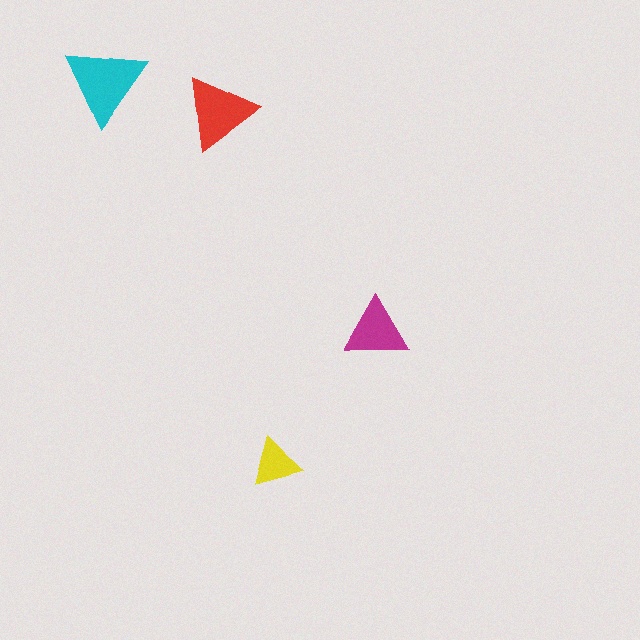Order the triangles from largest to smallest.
the cyan one, the red one, the magenta one, the yellow one.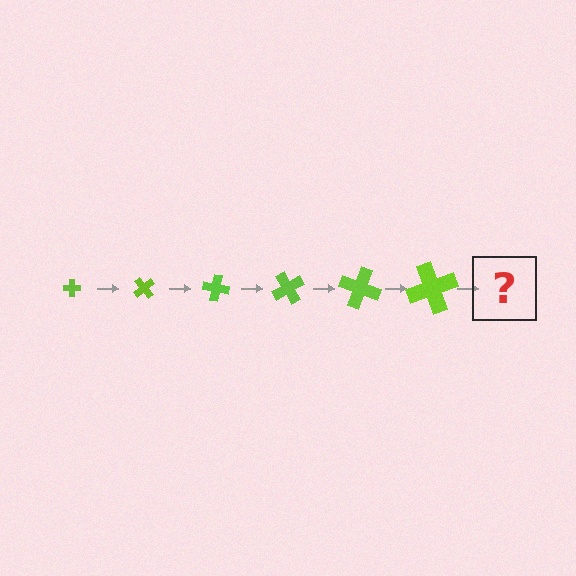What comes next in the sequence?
The next element should be a cross, larger than the previous one and rotated 300 degrees from the start.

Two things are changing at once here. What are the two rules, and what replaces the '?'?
The two rules are that the cross grows larger each step and it rotates 50 degrees each step. The '?' should be a cross, larger than the previous one and rotated 300 degrees from the start.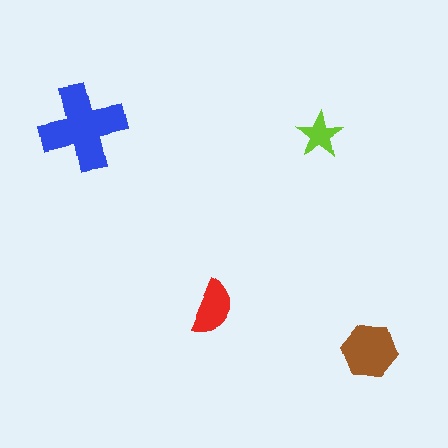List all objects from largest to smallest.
The blue cross, the brown hexagon, the red semicircle, the lime star.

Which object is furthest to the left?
The blue cross is leftmost.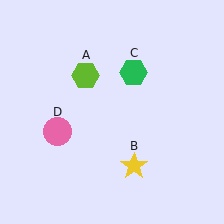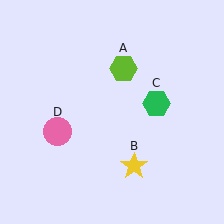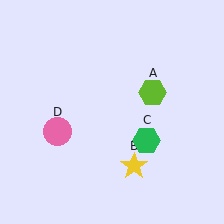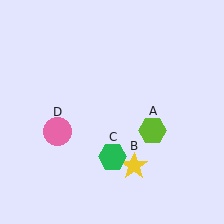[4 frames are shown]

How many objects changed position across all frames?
2 objects changed position: lime hexagon (object A), green hexagon (object C).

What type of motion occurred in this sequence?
The lime hexagon (object A), green hexagon (object C) rotated clockwise around the center of the scene.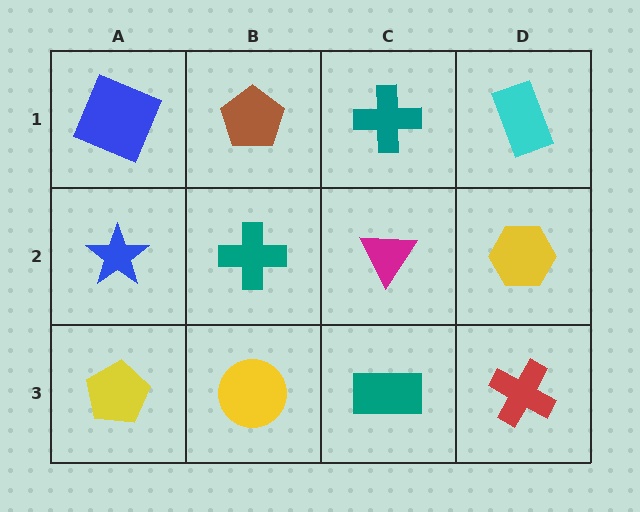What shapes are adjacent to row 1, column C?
A magenta triangle (row 2, column C), a brown pentagon (row 1, column B), a cyan rectangle (row 1, column D).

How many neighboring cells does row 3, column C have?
3.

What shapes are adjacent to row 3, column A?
A blue star (row 2, column A), a yellow circle (row 3, column B).